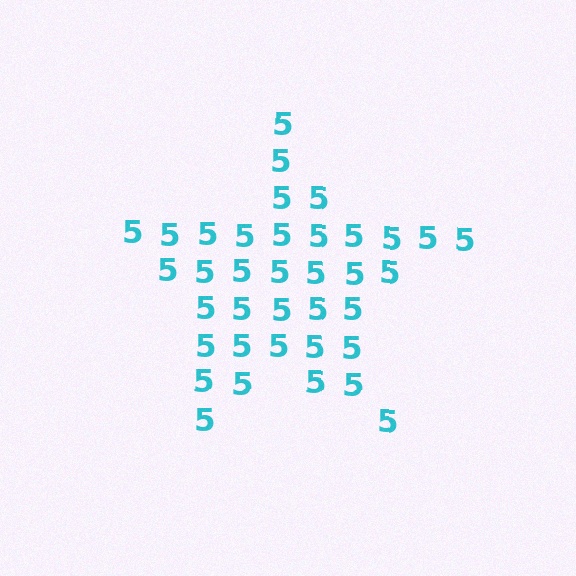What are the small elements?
The small elements are digit 5's.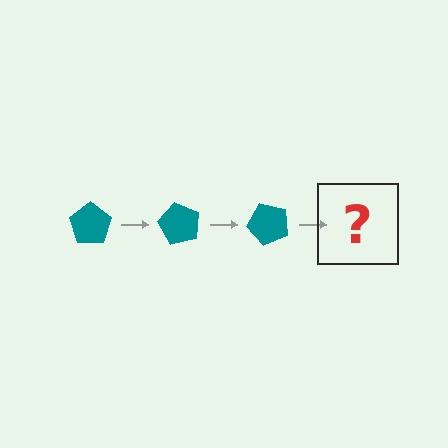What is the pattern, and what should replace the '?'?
The pattern is that the pentagon rotates 60 degrees each step. The '?' should be a teal pentagon rotated 180 degrees.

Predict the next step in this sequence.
The next step is a teal pentagon rotated 180 degrees.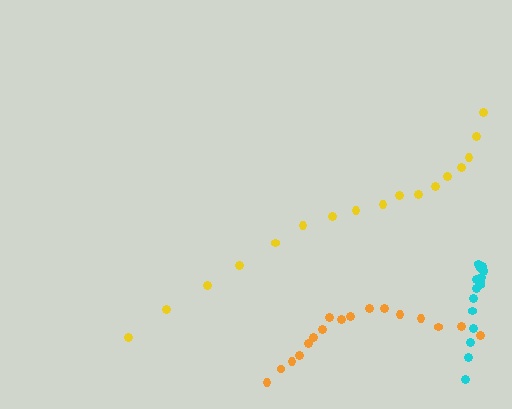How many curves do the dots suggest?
There are 3 distinct paths.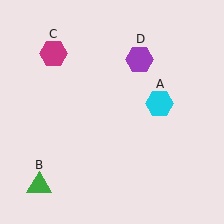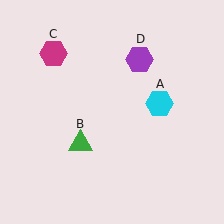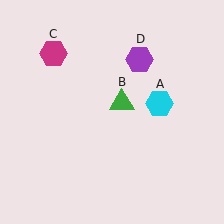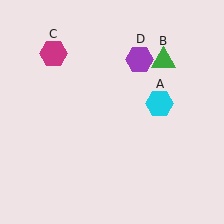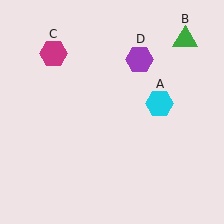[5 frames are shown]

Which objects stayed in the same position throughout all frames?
Cyan hexagon (object A) and magenta hexagon (object C) and purple hexagon (object D) remained stationary.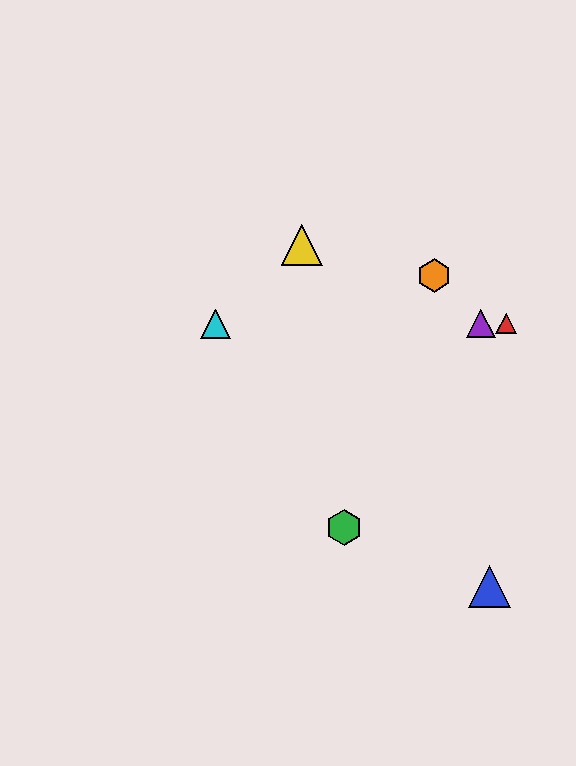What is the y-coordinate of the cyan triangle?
The cyan triangle is at y≈324.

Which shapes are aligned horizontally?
The red triangle, the purple triangle, the cyan triangle are aligned horizontally.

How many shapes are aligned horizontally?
3 shapes (the red triangle, the purple triangle, the cyan triangle) are aligned horizontally.